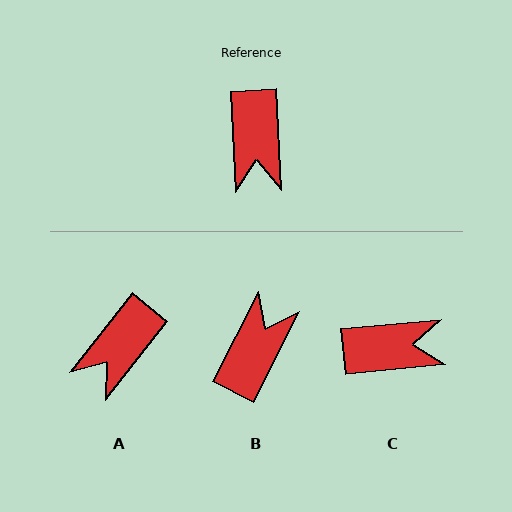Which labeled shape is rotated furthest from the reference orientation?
B, about 150 degrees away.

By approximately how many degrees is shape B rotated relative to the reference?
Approximately 150 degrees counter-clockwise.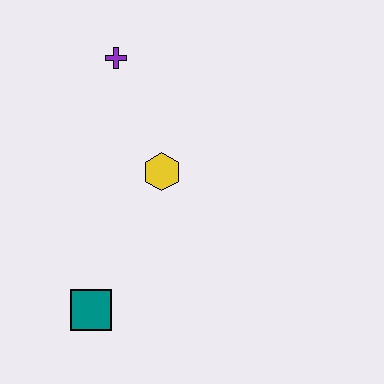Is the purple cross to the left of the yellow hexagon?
Yes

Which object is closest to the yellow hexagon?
The purple cross is closest to the yellow hexagon.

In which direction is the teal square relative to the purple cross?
The teal square is below the purple cross.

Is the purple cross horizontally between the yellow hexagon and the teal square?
Yes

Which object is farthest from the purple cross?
The teal square is farthest from the purple cross.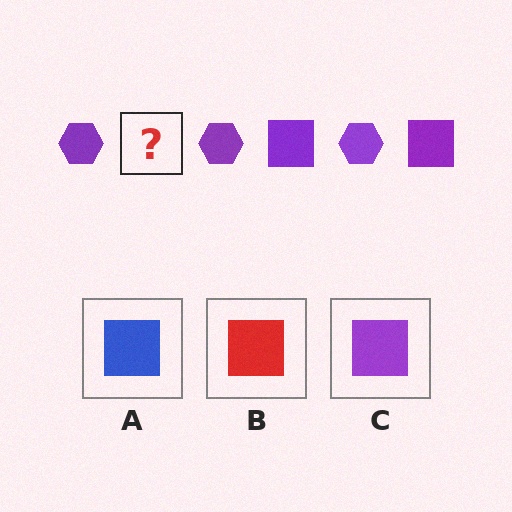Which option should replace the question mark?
Option C.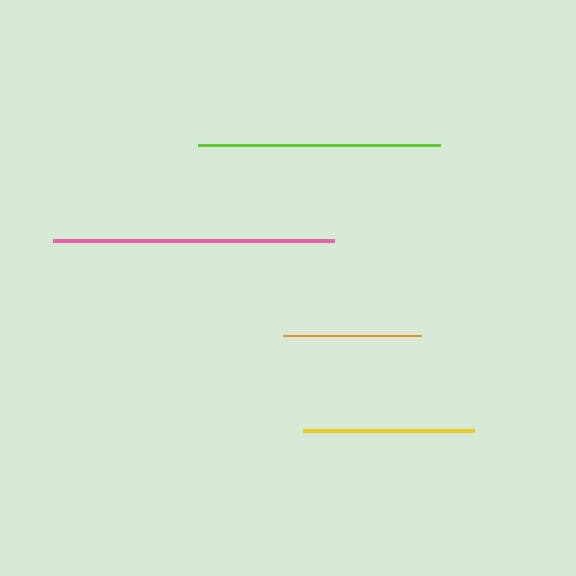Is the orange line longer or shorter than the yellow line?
The yellow line is longer than the orange line.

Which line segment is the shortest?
The orange line is the shortest at approximately 138 pixels.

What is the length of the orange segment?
The orange segment is approximately 138 pixels long.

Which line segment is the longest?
The pink line is the longest at approximately 281 pixels.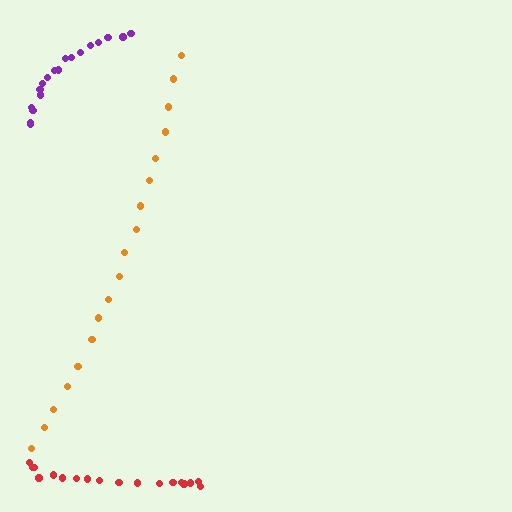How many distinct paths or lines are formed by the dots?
There are 3 distinct paths.